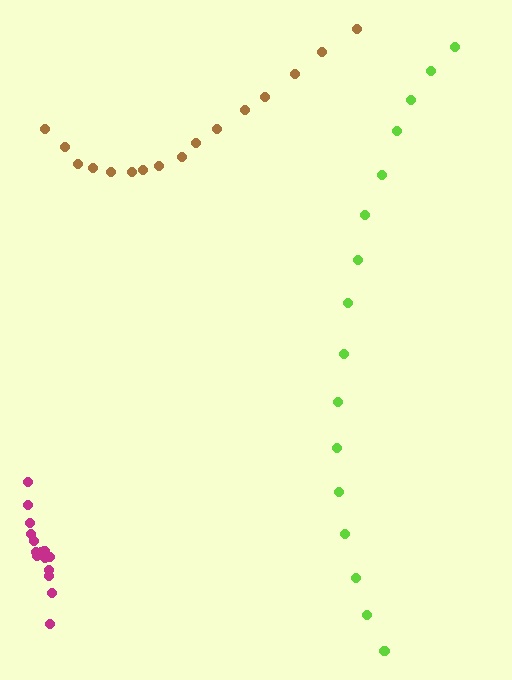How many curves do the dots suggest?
There are 3 distinct paths.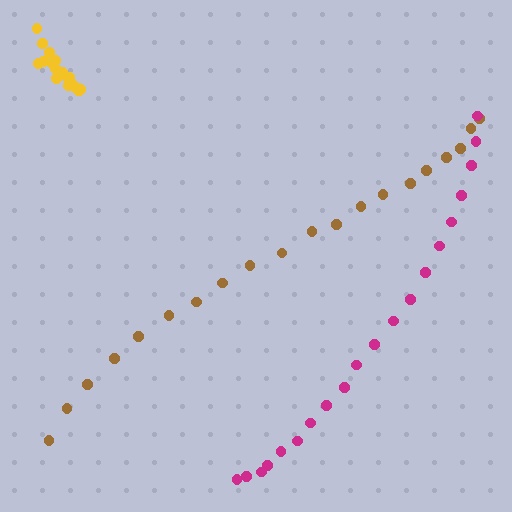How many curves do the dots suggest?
There are 3 distinct paths.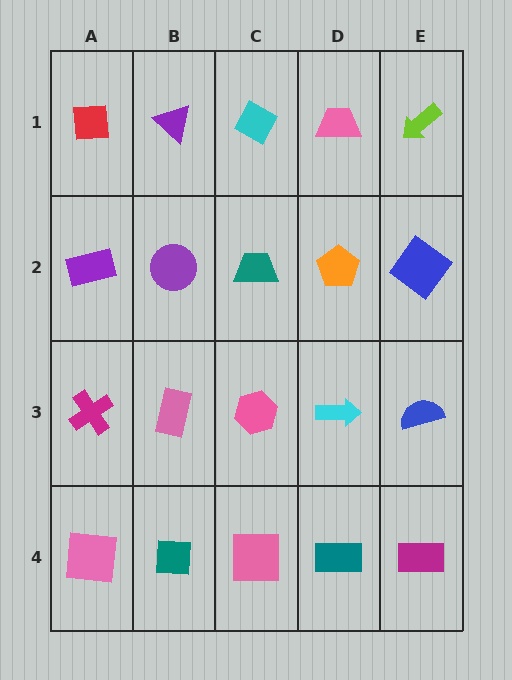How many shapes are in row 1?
5 shapes.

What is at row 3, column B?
A pink rectangle.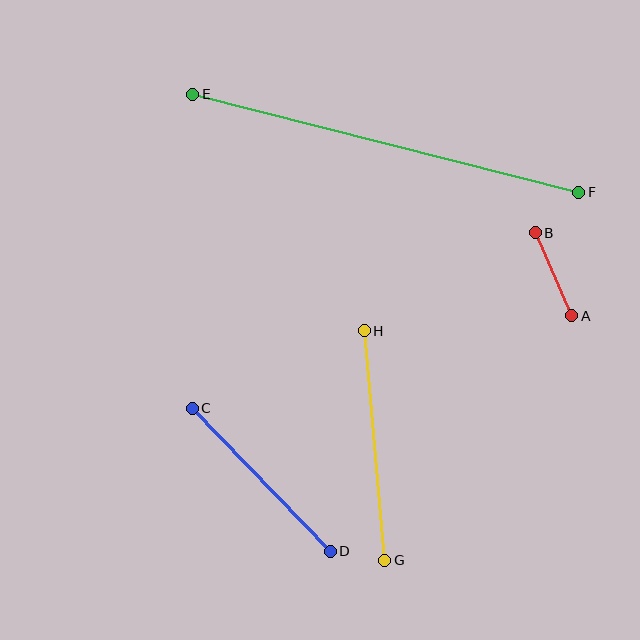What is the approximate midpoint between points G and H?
The midpoint is at approximately (375, 446) pixels.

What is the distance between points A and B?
The distance is approximately 91 pixels.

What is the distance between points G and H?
The distance is approximately 230 pixels.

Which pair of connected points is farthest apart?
Points E and F are farthest apart.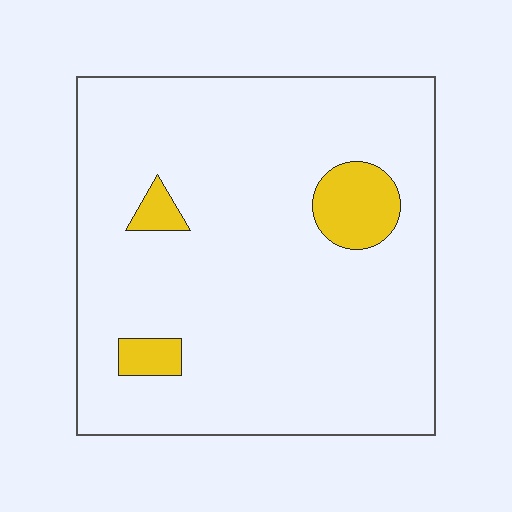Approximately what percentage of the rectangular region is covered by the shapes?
Approximately 10%.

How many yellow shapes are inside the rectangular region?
3.